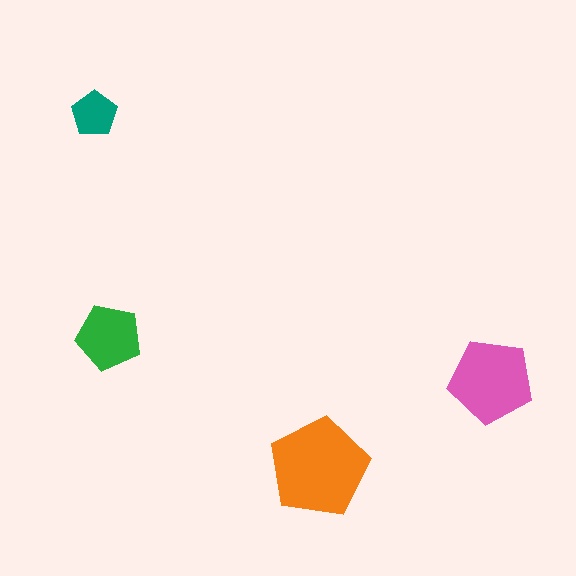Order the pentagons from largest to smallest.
the orange one, the pink one, the green one, the teal one.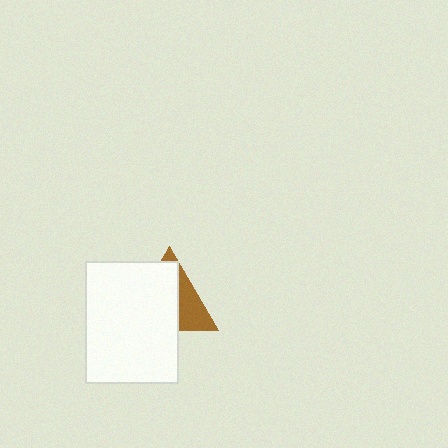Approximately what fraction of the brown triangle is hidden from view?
Roughly 65% of the brown triangle is hidden behind the white rectangle.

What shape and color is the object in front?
The object in front is a white rectangle.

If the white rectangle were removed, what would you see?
You would see the complete brown triangle.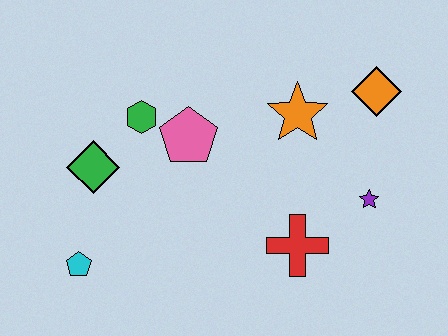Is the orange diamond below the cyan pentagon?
No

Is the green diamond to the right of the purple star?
No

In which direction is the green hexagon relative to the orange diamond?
The green hexagon is to the left of the orange diamond.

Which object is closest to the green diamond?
The green hexagon is closest to the green diamond.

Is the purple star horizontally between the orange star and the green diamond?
No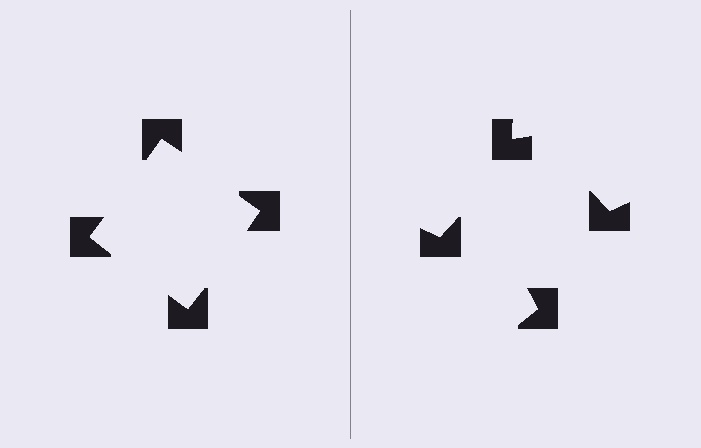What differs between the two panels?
The notched squares are positioned identically on both sides; only the wedge orientations differ. On the left they align to a square; on the right they are misaligned.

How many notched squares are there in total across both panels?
8 — 4 on each side.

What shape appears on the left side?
An illusory square.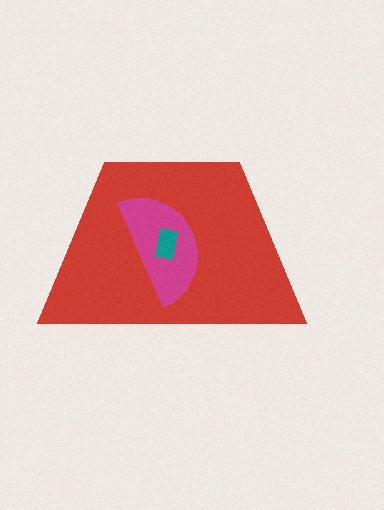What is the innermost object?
The teal rectangle.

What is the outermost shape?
The red trapezoid.